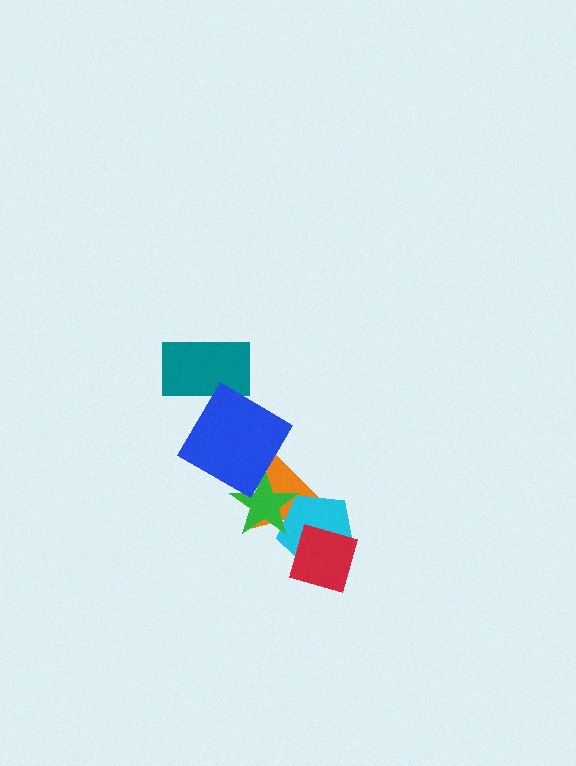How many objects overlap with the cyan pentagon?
3 objects overlap with the cyan pentagon.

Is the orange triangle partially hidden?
Yes, it is partially covered by another shape.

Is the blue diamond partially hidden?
No, no other shape covers it.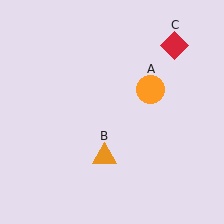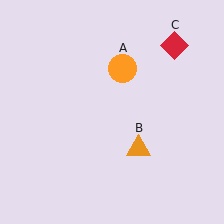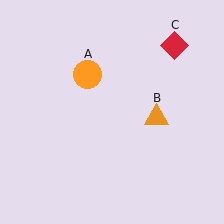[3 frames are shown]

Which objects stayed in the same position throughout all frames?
Red diamond (object C) remained stationary.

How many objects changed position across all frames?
2 objects changed position: orange circle (object A), orange triangle (object B).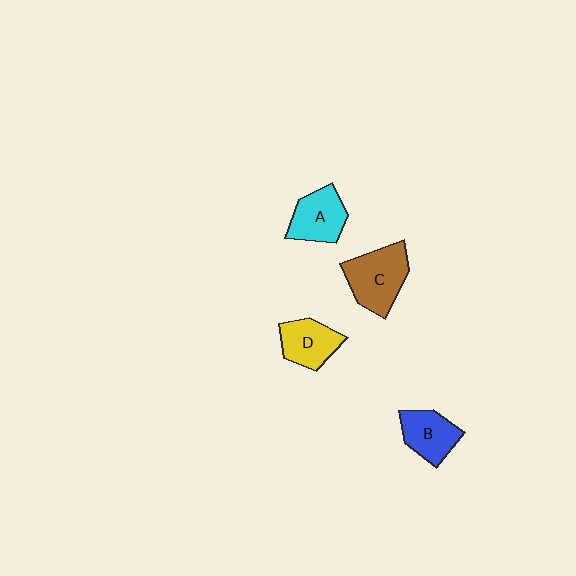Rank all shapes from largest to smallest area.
From largest to smallest: C (brown), A (cyan), B (blue), D (yellow).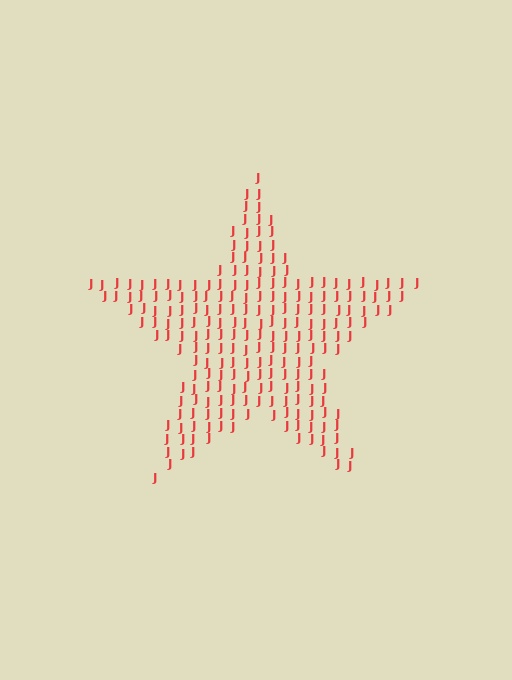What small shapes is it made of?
It is made of small letter J's.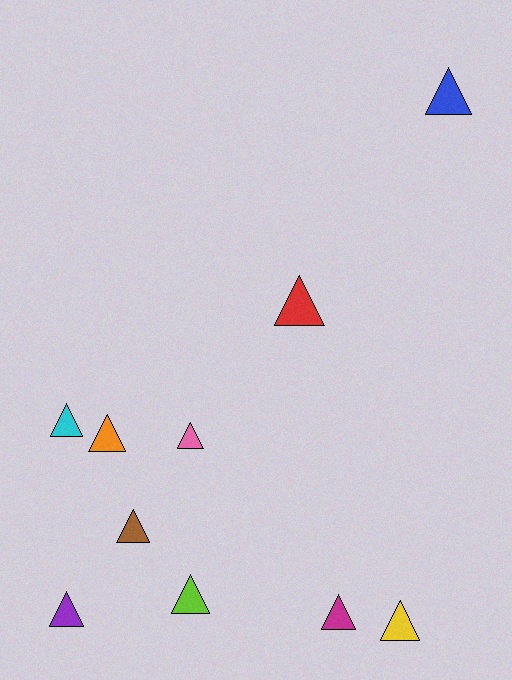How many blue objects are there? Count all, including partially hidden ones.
There is 1 blue object.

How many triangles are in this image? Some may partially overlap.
There are 10 triangles.